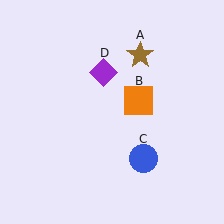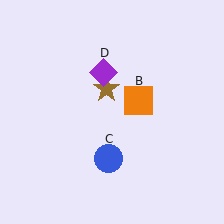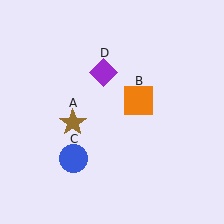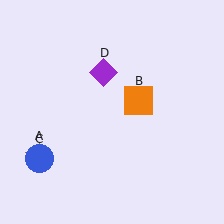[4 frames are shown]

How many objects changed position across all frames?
2 objects changed position: brown star (object A), blue circle (object C).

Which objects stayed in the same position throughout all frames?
Orange square (object B) and purple diamond (object D) remained stationary.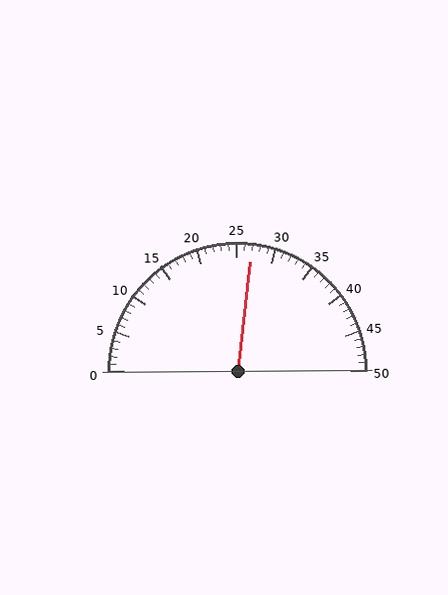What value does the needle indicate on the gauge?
The needle indicates approximately 27.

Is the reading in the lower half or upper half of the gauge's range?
The reading is in the upper half of the range (0 to 50).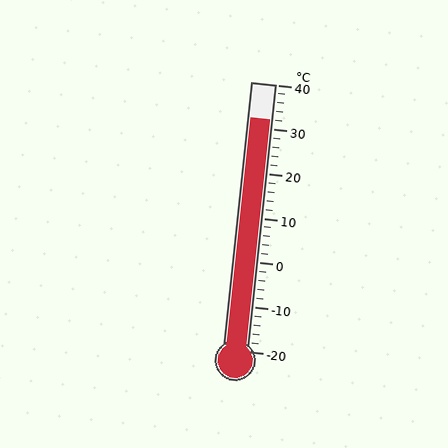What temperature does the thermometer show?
The thermometer shows approximately 32°C.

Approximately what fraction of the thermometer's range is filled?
The thermometer is filled to approximately 85% of its range.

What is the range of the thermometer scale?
The thermometer scale ranges from -20°C to 40°C.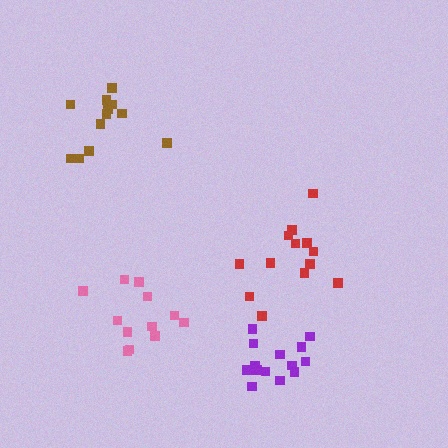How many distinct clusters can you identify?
There are 4 distinct clusters.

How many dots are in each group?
Group 1: 12 dots, Group 2: 13 dots, Group 3: 12 dots, Group 4: 14 dots (51 total).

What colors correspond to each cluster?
The clusters are colored: pink, red, brown, purple.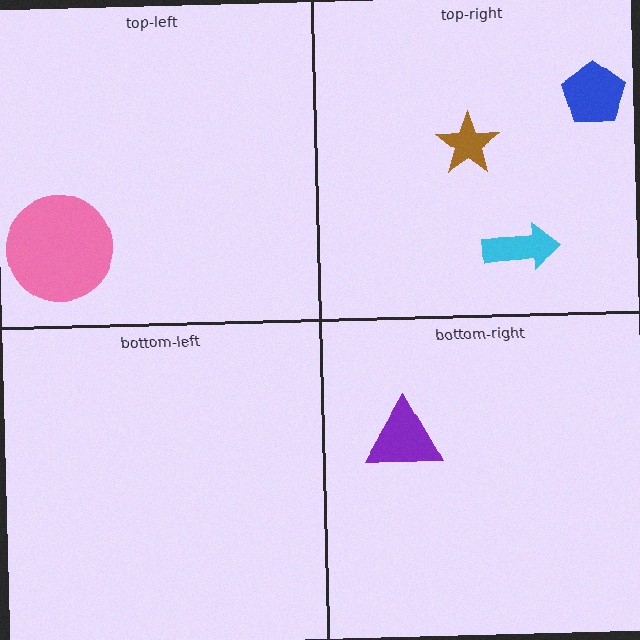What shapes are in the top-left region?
The pink circle.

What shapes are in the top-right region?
The blue pentagon, the cyan arrow, the brown star.